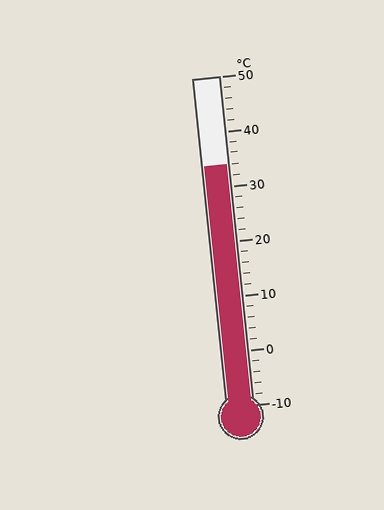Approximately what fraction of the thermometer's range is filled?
The thermometer is filled to approximately 75% of its range.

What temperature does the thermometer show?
The thermometer shows approximately 34°C.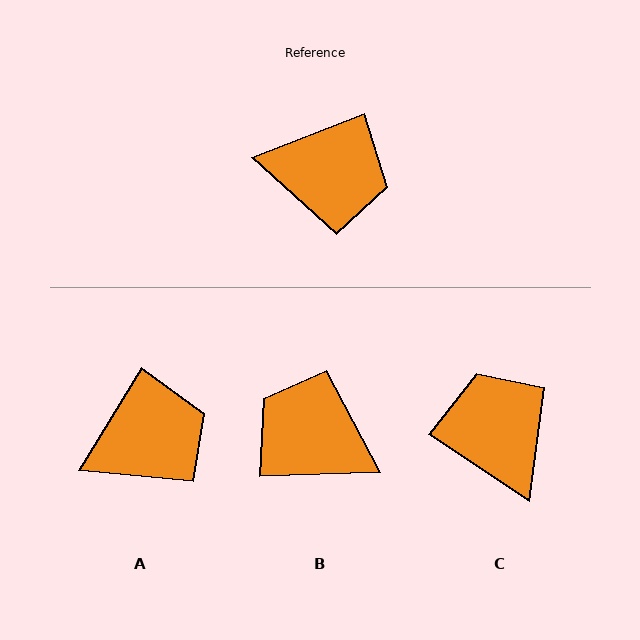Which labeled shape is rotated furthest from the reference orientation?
B, about 160 degrees away.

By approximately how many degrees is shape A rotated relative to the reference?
Approximately 37 degrees counter-clockwise.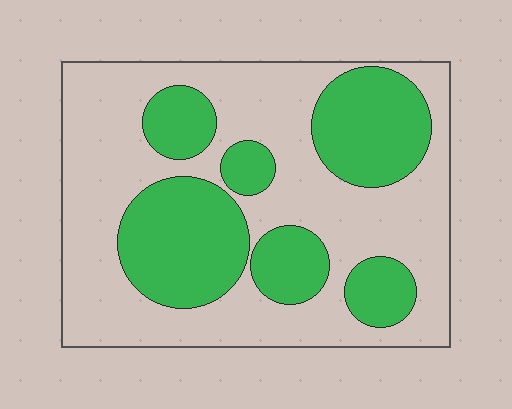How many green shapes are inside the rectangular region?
6.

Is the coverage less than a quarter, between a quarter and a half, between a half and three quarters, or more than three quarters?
Between a quarter and a half.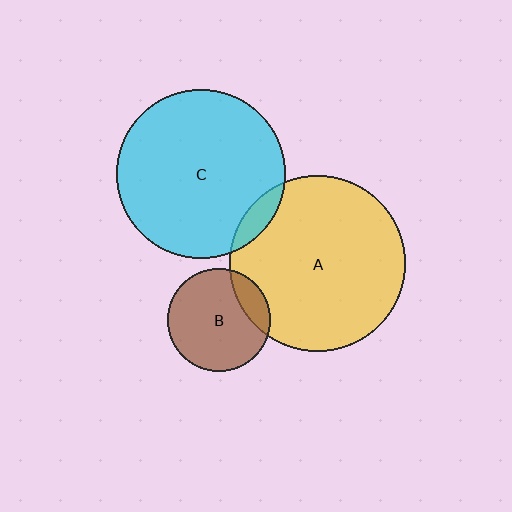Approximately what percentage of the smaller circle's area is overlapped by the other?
Approximately 5%.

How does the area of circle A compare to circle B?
Approximately 2.9 times.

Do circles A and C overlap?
Yes.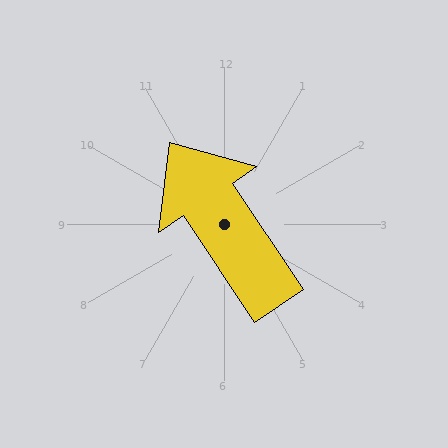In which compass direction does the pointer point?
Northwest.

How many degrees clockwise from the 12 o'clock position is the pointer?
Approximately 326 degrees.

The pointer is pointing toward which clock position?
Roughly 11 o'clock.